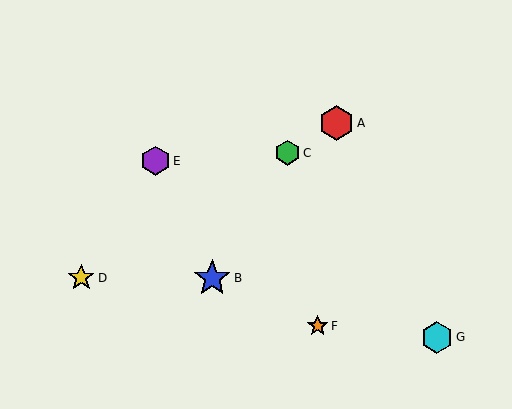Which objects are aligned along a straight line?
Objects A, C, D are aligned along a straight line.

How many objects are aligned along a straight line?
3 objects (A, C, D) are aligned along a straight line.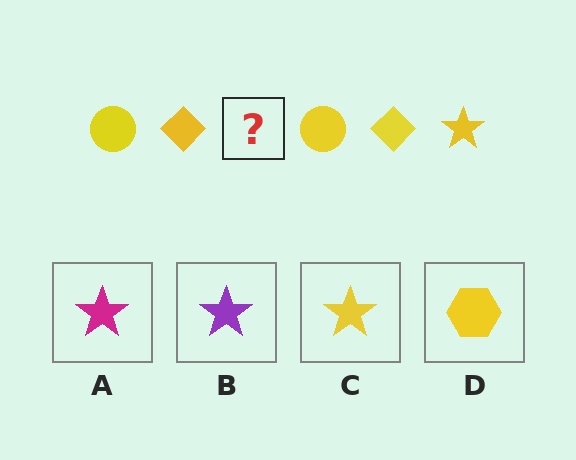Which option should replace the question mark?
Option C.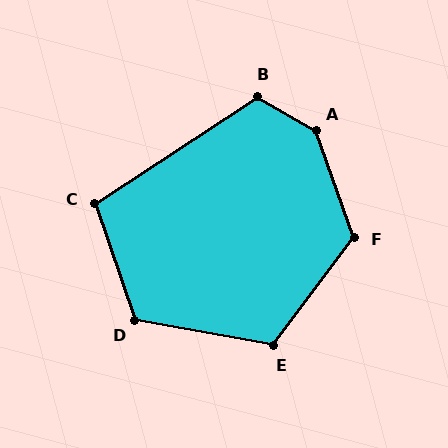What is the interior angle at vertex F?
Approximately 123 degrees (obtuse).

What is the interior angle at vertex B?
Approximately 117 degrees (obtuse).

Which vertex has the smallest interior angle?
C, at approximately 104 degrees.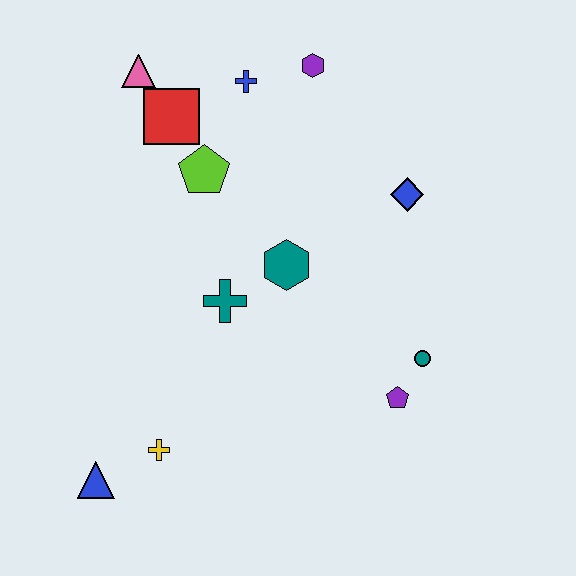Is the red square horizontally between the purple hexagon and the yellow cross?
Yes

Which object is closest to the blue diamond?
The teal hexagon is closest to the blue diamond.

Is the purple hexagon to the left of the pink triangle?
No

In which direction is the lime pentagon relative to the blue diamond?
The lime pentagon is to the left of the blue diamond.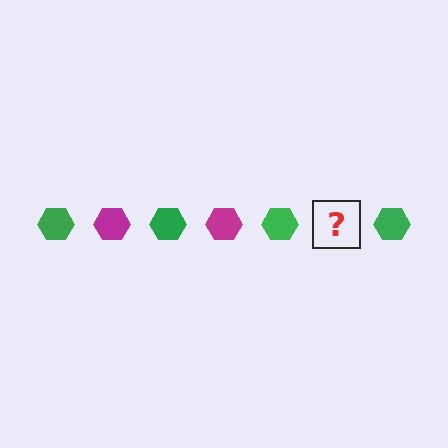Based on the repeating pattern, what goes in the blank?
The blank should be a magenta hexagon.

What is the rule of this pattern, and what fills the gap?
The rule is that the pattern cycles through green, magenta hexagons. The gap should be filled with a magenta hexagon.